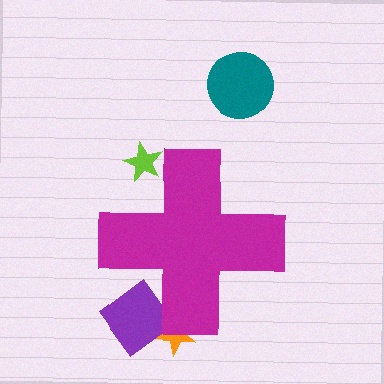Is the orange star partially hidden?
Yes, the orange star is partially hidden behind the magenta cross.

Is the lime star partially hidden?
Yes, the lime star is partially hidden behind the magenta cross.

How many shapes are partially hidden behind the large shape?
3 shapes are partially hidden.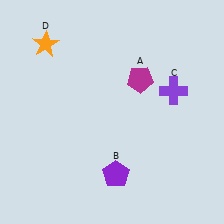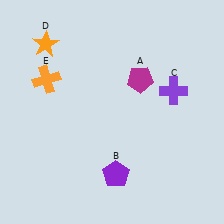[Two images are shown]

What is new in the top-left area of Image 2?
An orange cross (E) was added in the top-left area of Image 2.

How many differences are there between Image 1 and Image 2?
There is 1 difference between the two images.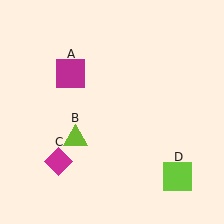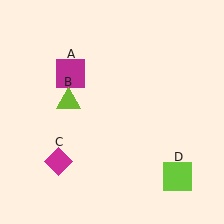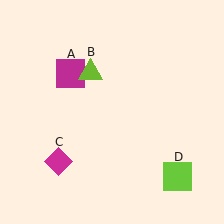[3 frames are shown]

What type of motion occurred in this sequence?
The lime triangle (object B) rotated clockwise around the center of the scene.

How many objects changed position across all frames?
1 object changed position: lime triangle (object B).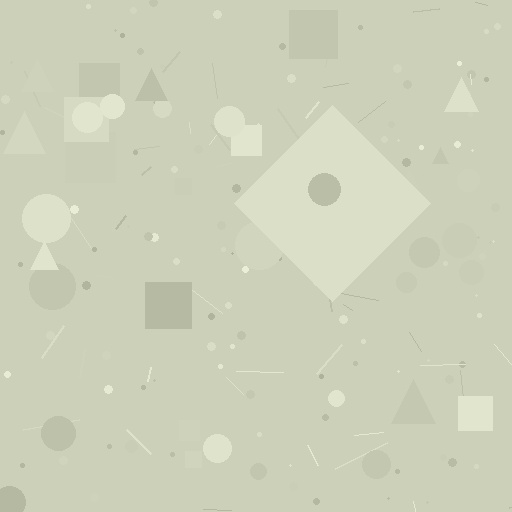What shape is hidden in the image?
A diamond is hidden in the image.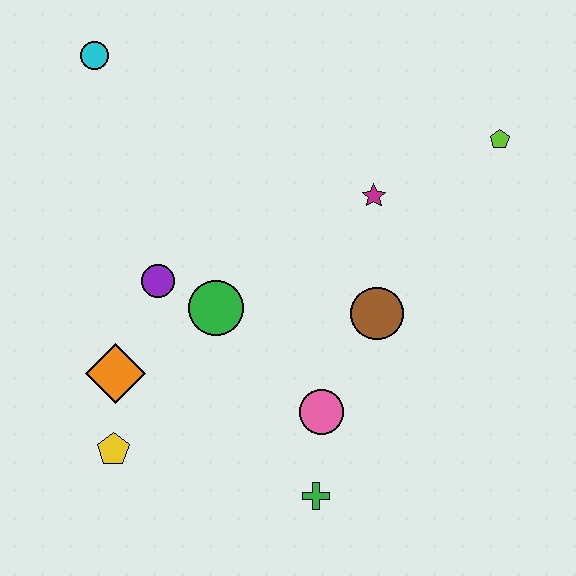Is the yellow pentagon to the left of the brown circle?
Yes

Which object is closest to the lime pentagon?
The magenta star is closest to the lime pentagon.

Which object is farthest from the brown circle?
The cyan circle is farthest from the brown circle.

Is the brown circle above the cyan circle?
No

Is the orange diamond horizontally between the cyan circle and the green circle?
Yes